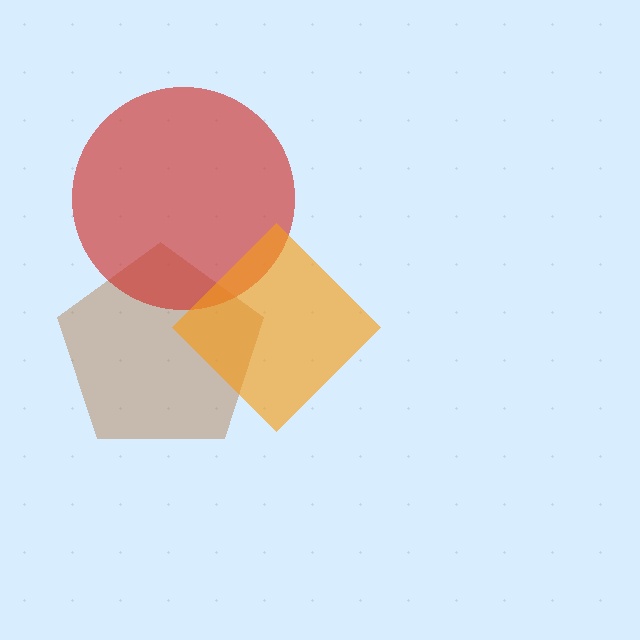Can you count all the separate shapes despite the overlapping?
Yes, there are 3 separate shapes.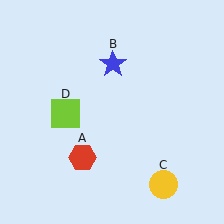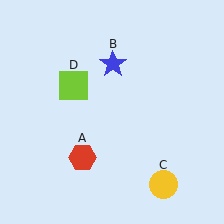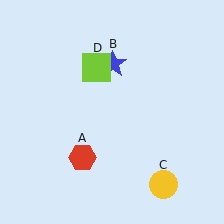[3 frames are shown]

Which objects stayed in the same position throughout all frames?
Red hexagon (object A) and blue star (object B) and yellow circle (object C) remained stationary.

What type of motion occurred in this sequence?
The lime square (object D) rotated clockwise around the center of the scene.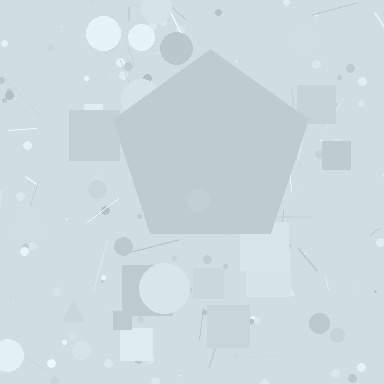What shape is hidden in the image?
A pentagon is hidden in the image.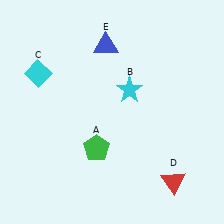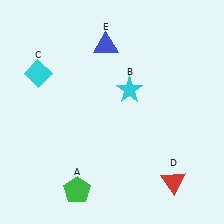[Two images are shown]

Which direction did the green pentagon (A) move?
The green pentagon (A) moved down.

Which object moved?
The green pentagon (A) moved down.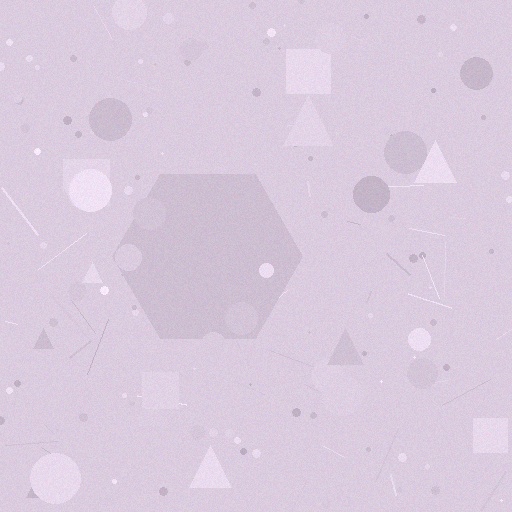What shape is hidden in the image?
A hexagon is hidden in the image.